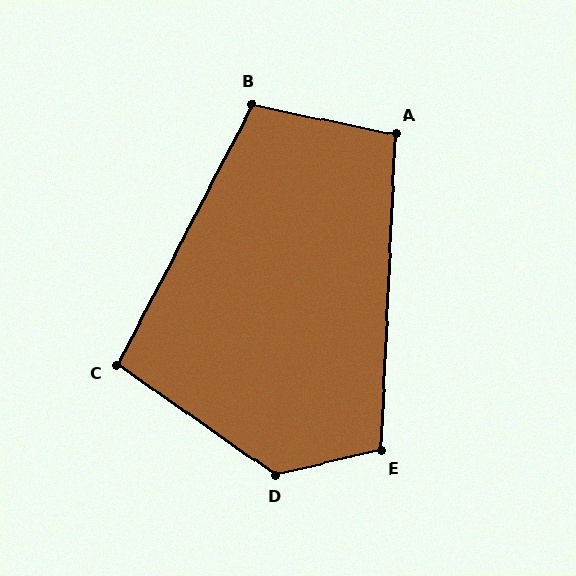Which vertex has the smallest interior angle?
C, at approximately 97 degrees.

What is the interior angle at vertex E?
Approximately 106 degrees (obtuse).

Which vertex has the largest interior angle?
D, at approximately 132 degrees.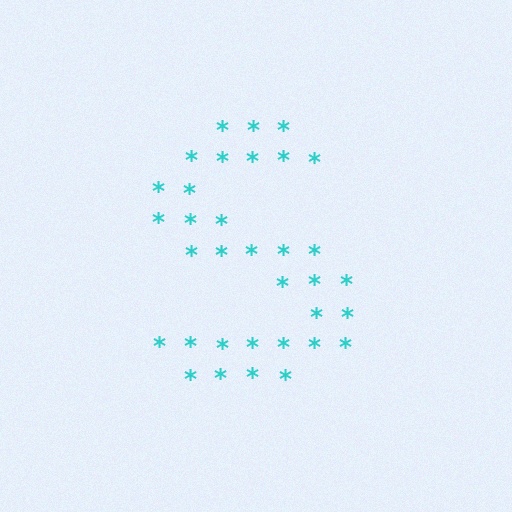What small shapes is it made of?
It is made of small asterisks.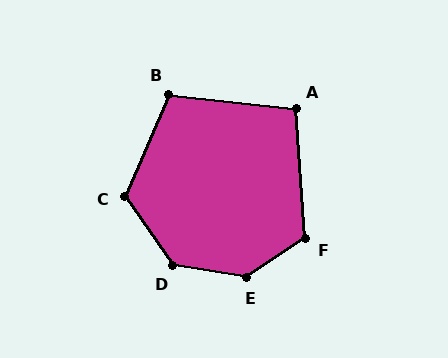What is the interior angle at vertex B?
Approximately 107 degrees (obtuse).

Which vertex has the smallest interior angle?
A, at approximately 100 degrees.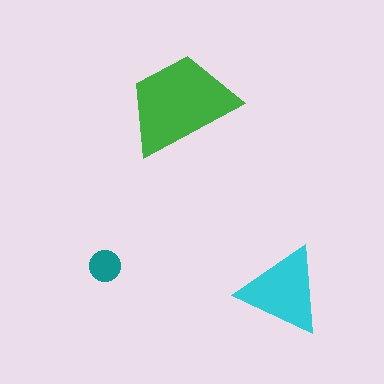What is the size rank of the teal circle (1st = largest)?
3rd.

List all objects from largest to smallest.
The green trapezoid, the cyan triangle, the teal circle.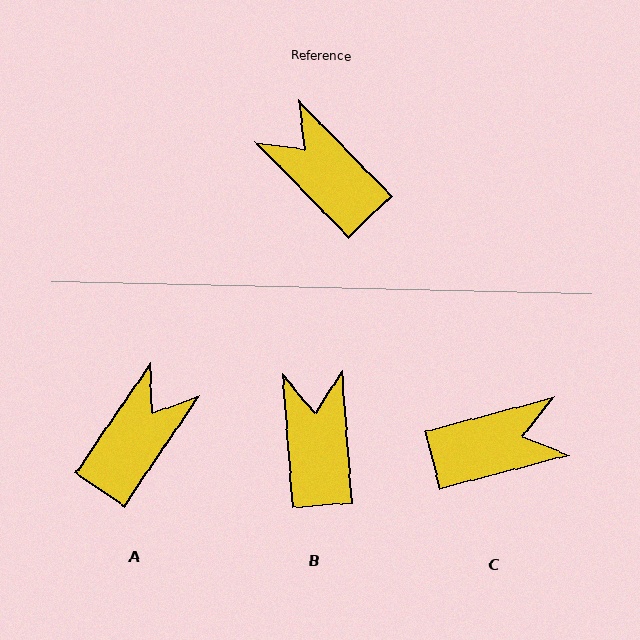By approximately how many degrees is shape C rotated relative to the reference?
Approximately 120 degrees clockwise.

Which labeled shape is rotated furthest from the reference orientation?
C, about 120 degrees away.